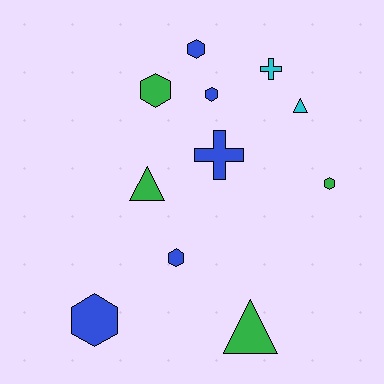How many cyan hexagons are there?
There are no cyan hexagons.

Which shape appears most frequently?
Hexagon, with 6 objects.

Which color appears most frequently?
Blue, with 5 objects.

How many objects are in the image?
There are 11 objects.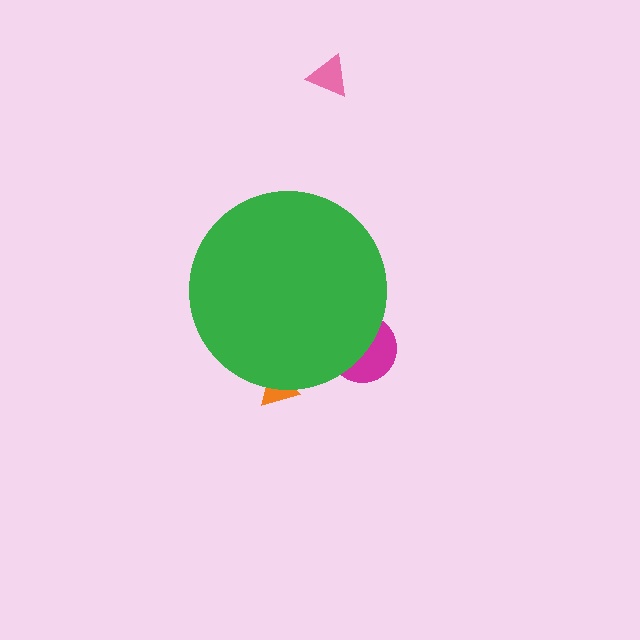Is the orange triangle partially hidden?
Yes, the orange triangle is partially hidden behind the green circle.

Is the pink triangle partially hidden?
No, the pink triangle is fully visible.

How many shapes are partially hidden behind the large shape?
2 shapes are partially hidden.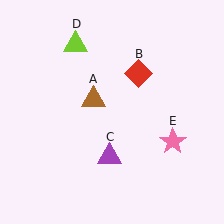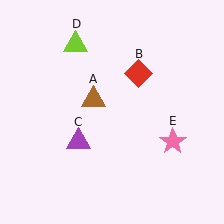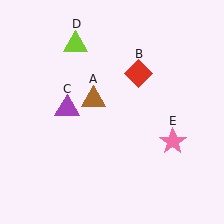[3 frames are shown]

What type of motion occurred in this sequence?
The purple triangle (object C) rotated clockwise around the center of the scene.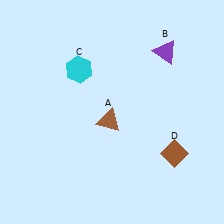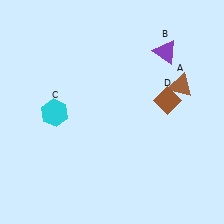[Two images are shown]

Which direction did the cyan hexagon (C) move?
The cyan hexagon (C) moved down.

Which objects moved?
The objects that moved are: the brown triangle (A), the cyan hexagon (C), the brown diamond (D).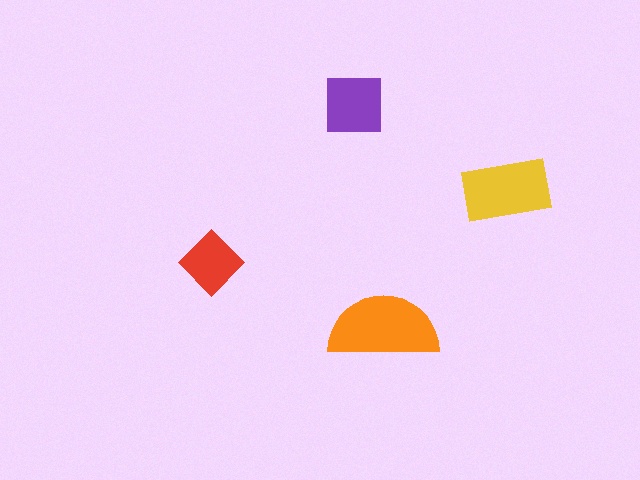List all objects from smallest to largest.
The red diamond, the purple square, the yellow rectangle, the orange semicircle.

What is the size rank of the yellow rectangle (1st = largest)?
2nd.